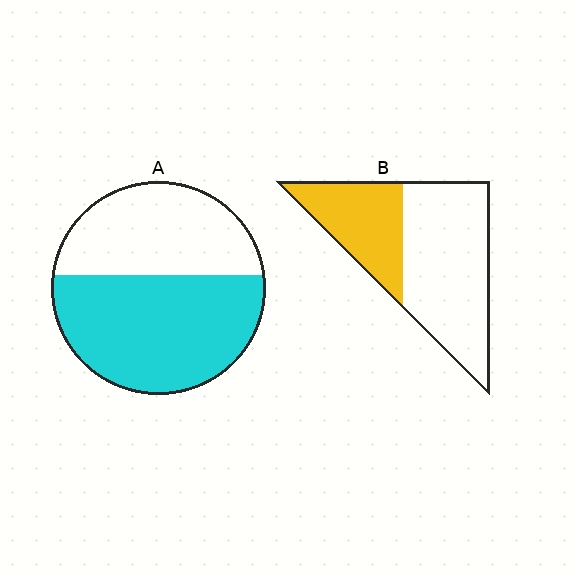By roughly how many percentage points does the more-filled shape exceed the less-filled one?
By roughly 20 percentage points (A over B).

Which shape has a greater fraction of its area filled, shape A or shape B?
Shape A.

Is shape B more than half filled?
No.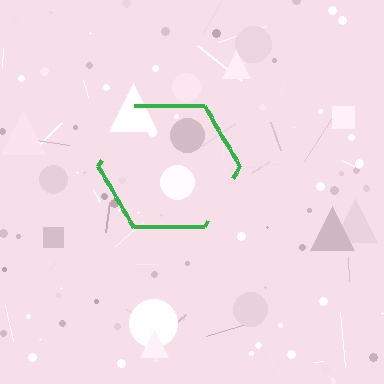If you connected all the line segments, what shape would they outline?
They would outline a hexagon.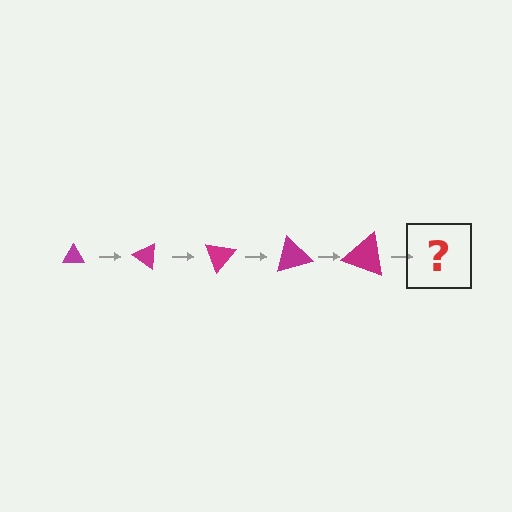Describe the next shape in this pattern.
It should be a triangle, larger than the previous one and rotated 175 degrees from the start.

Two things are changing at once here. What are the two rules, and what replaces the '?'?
The two rules are that the triangle grows larger each step and it rotates 35 degrees each step. The '?' should be a triangle, larger than the previous one and rotated 175 degrees from the start.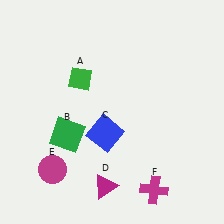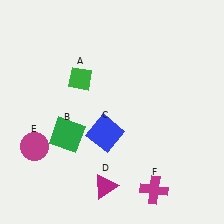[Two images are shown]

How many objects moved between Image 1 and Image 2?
1 object moved between the two images.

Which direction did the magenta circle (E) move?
The magenta circle (E) moved up.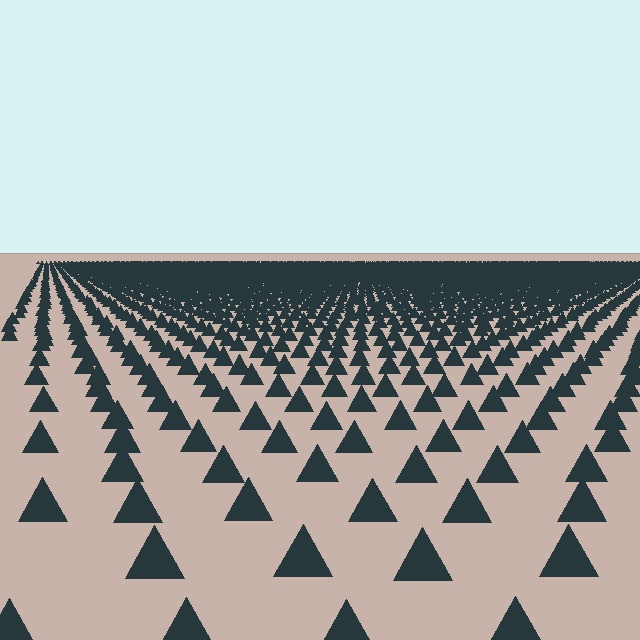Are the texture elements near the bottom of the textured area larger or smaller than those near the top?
Larger. Near the bottom, elements are closer to the viewer and appear at a bigger on-screen size.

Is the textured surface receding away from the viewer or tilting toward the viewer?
The surface is receding away from the viewer. Texture elements get smaller and denser toward the top.